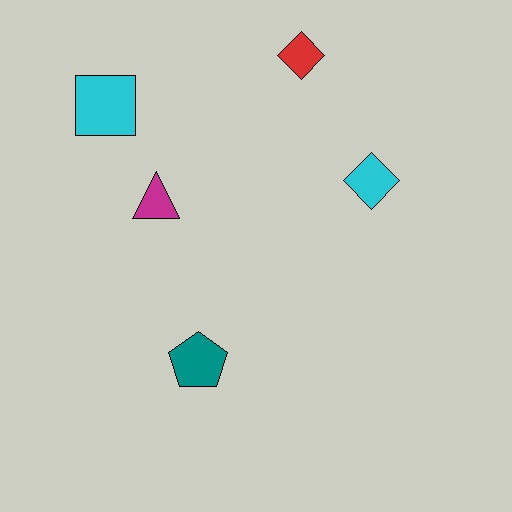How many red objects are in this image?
There is 1 red object.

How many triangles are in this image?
There is 1 triangle.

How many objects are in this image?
There are 5 objects.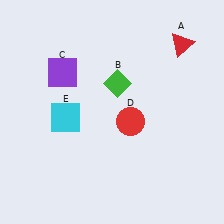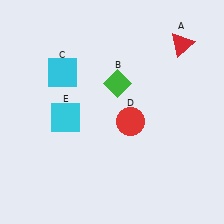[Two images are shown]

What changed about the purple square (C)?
In Image 1, C is purple. In Image 2, it changed to cyan.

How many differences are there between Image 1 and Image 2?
There is 1 difference between the two images.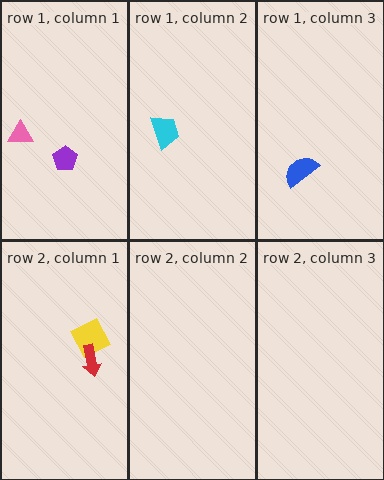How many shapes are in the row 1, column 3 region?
1.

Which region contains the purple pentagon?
The row 1, column 1 region.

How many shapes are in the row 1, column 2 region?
1.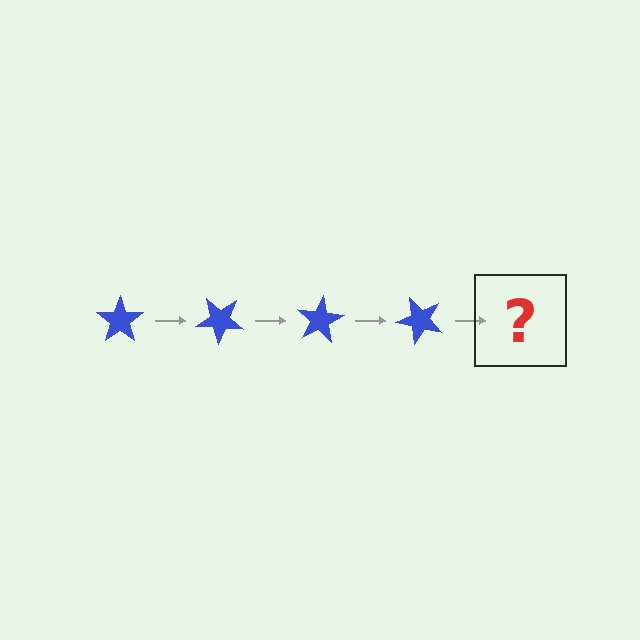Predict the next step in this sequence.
The next step is a blue star rotated 160 degrees.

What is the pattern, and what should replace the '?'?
The pattern is that the star rotates 40 degrees each step. The '?' should be a blue star rotated 160 degrees.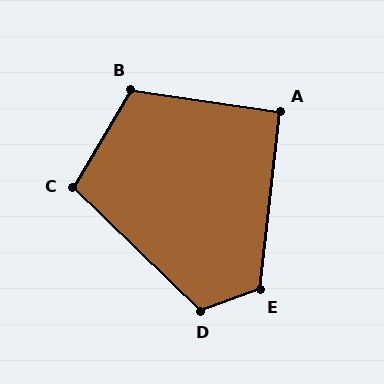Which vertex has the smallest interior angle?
A, at approximately 92 degrees.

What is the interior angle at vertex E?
Approximately 116 degrees (obtuse).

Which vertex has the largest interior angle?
D, at approximately 116 degrees.